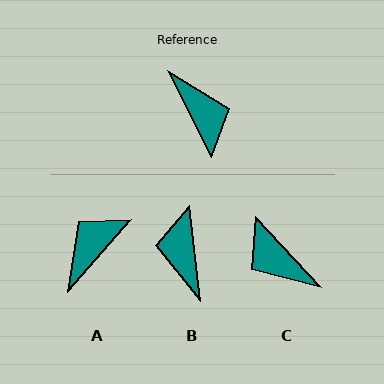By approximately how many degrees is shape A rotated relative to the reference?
Approximately 112 degrees counter-clockwise.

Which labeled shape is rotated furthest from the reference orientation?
C, about 164 degrees away.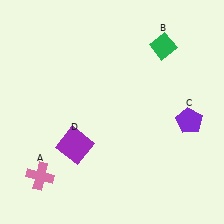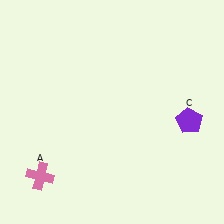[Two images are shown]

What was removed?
The green diamond (B), the purple square (D) were removed in Image 2.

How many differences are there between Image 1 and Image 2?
There are 2 differences between the two images.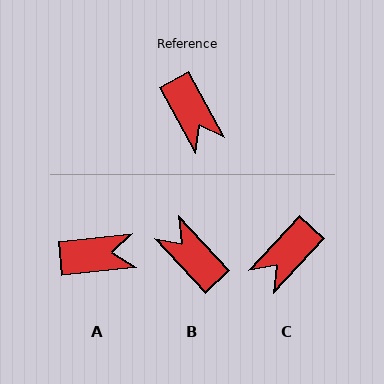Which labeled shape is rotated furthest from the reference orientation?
B, about 166 degrees away.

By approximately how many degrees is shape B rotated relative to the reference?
Approximately 166 degrees clockwise.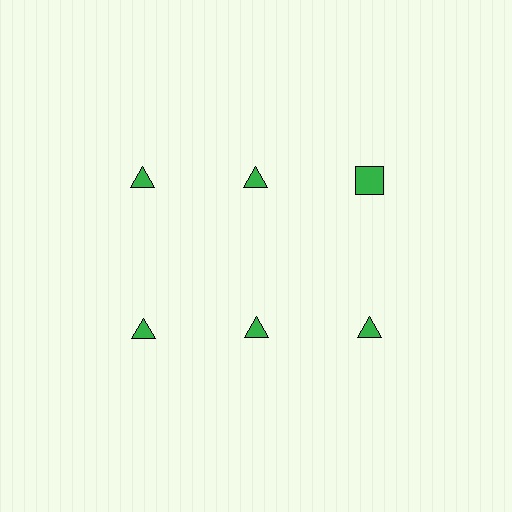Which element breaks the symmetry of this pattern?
The green square in the top row, center column breaks the symmetry. All other shapes are green triangles.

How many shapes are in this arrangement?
There are 6 shapes arranged in a grid pattern.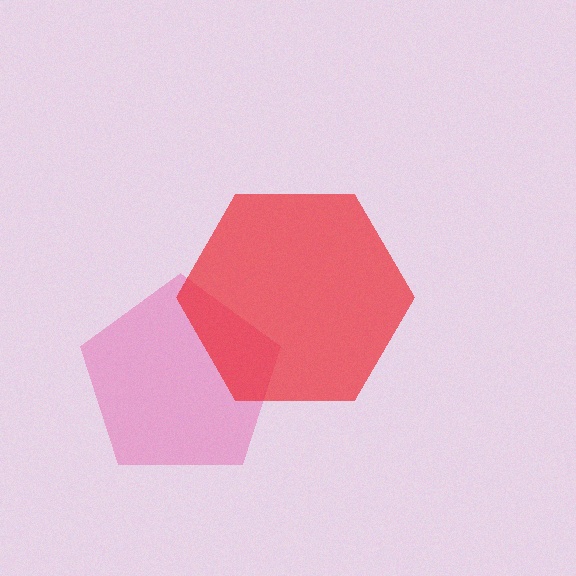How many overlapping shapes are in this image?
There are 2 overlapping shapes in the image.